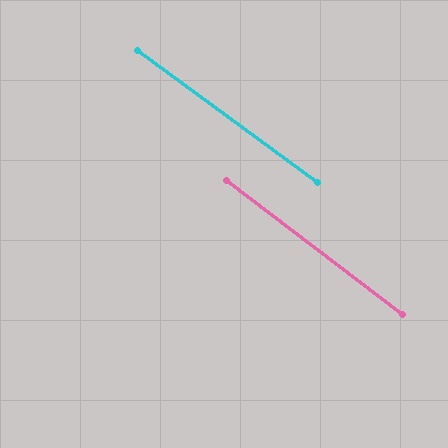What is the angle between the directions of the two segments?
Approximately 1 degree.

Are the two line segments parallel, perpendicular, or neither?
Parallel — their directions differ by only 1.1°.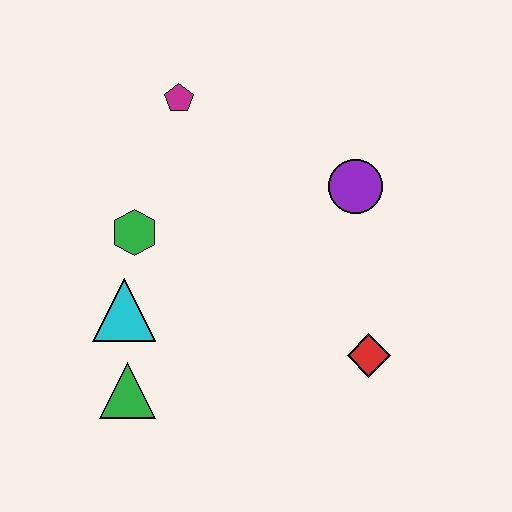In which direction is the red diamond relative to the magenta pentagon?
The red diamond is below the magenta pentagon.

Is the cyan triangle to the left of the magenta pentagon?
Yes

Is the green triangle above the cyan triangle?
No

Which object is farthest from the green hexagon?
The red diamond is farthest from the green hexagon.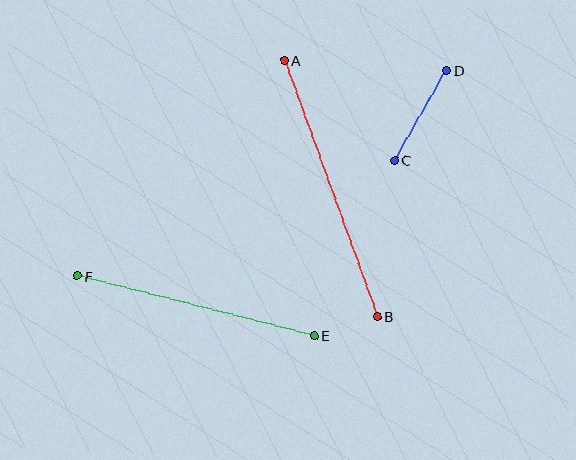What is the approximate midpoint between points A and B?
The midpoint is at approximately (331, 189) pixels.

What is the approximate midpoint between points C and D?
The midpoint is at approximately (420, 115) pixels.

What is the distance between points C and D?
The distance is approximately 104 pixels.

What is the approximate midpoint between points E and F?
The midpoint is at approximately (196, 306) pixels.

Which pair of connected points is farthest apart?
Points A and B are farthest apart.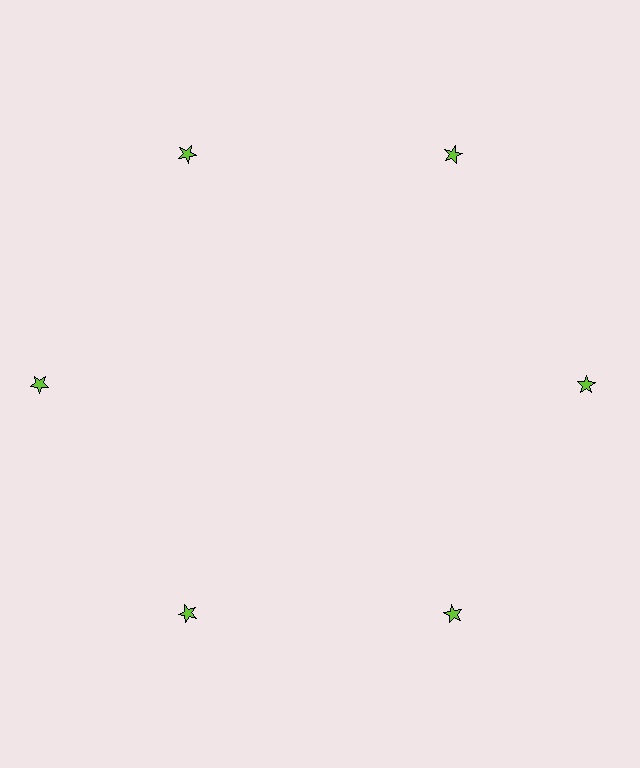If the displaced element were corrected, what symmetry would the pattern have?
It would have 6-fold rotational symmetry — the pattern would map onto itself every 60 degrees.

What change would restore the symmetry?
The symmetry would be restored by moving it inward, back onto the ring so that all 6 stars sit at equal angles and equal distance from the center.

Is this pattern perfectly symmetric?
No. The 6 lime stars are arranged in a ring, but one element near the 9 o'clock position is pushed outward from the center, breaking the 6-fold rotational symmetry.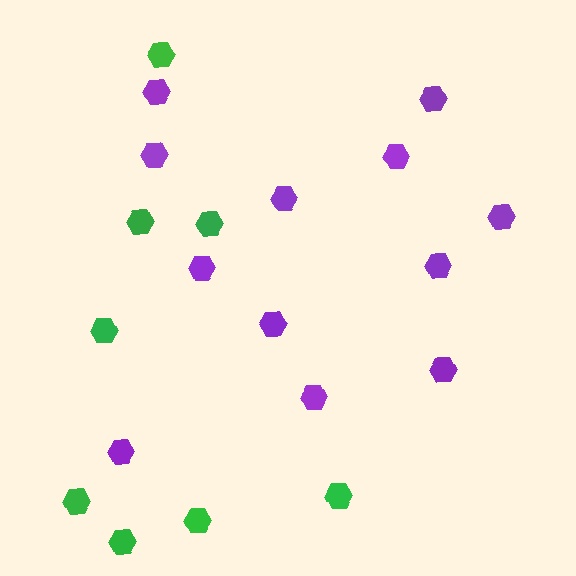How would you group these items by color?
There are 2 groups: one group of purple hexagons (12) and one group of green hexagons (8).